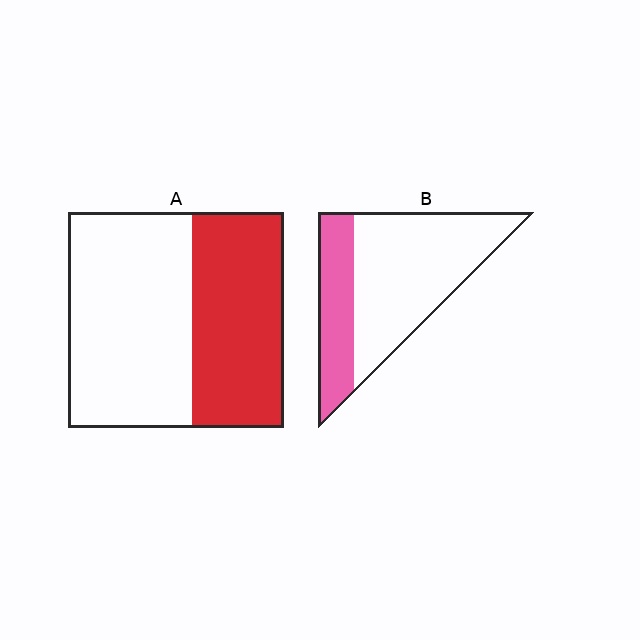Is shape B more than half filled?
No.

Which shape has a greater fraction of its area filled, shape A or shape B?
Shape A.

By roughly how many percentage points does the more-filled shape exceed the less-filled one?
By roughly 10 percentage points (A over B).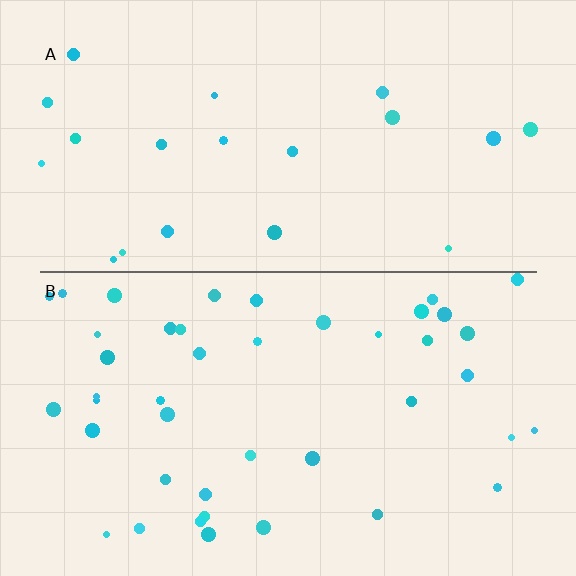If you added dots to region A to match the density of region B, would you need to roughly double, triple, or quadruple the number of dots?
Approximately double.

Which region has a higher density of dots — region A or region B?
B (the bottom).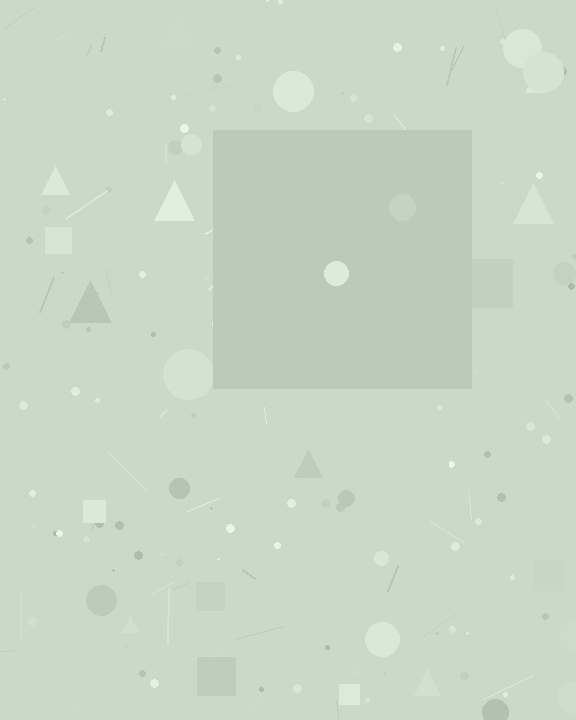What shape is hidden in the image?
A square is hidden in the image.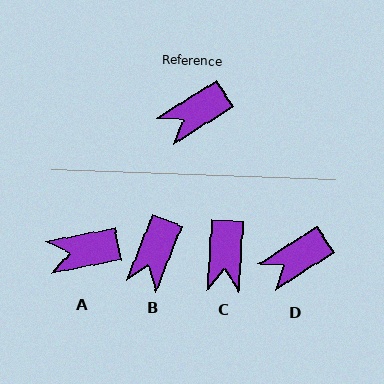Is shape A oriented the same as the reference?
No, it is off by about 21 degrees.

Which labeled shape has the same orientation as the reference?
D.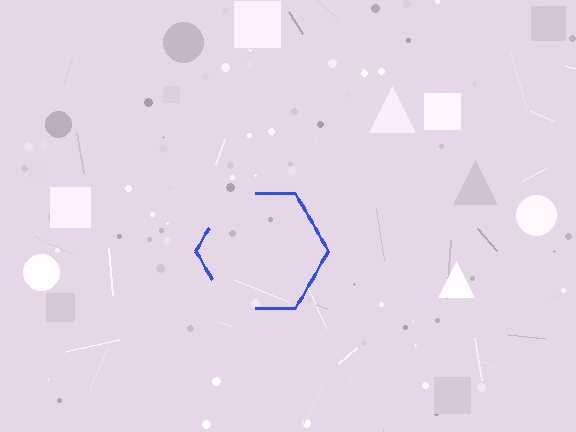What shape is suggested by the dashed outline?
The dashed outline suggests a hexagon.